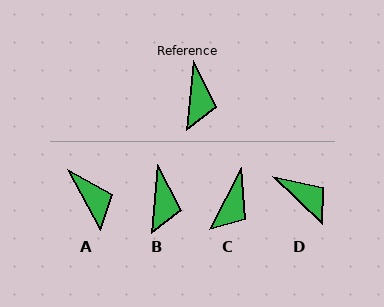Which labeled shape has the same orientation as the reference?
B.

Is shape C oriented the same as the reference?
No, it is off by about 23 degrees.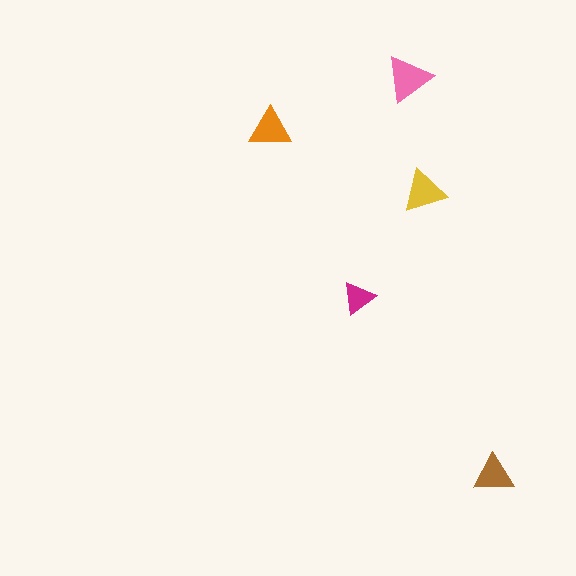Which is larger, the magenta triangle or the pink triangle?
The pink one.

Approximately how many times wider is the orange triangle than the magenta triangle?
About 1.5 times wider.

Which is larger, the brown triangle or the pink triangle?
The pink one.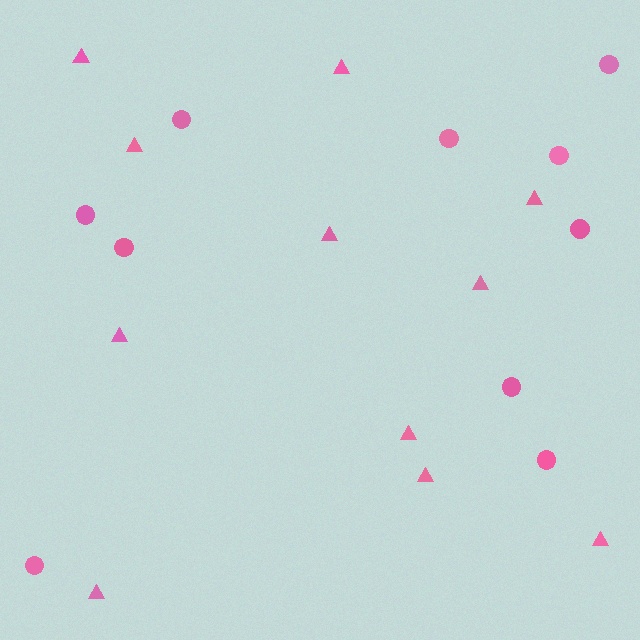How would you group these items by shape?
There are 2 groups: one group of triangles (11) and one group of circles (10).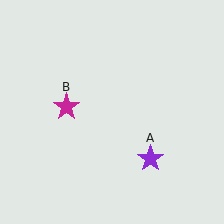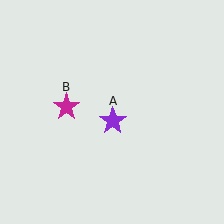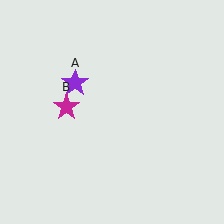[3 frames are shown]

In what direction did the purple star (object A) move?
The purple star (object A) moved up and to the left.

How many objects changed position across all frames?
1 object changed position: purple star (object A).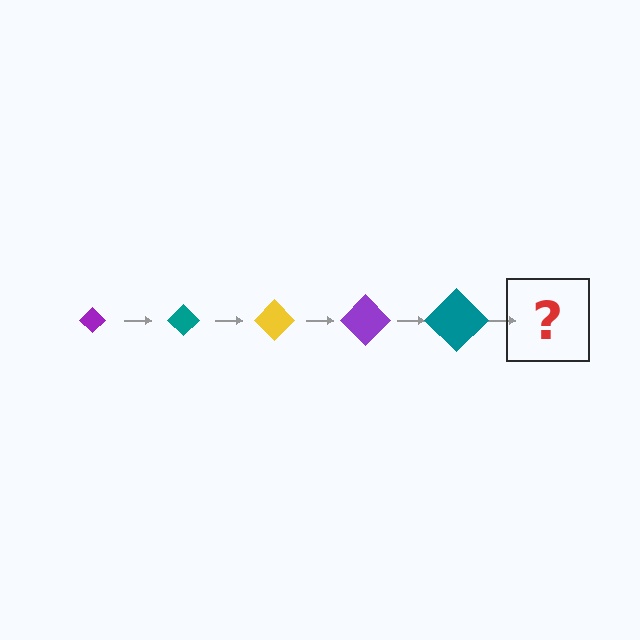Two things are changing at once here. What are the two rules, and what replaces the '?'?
The two rules are that the diamond grows larger each step and the color cycles through purple, teal, and yellow. The '?' should be a yellow diamond, larger than the previous one.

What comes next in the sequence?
The next element should be a yellow diamond, larger than the previous one.